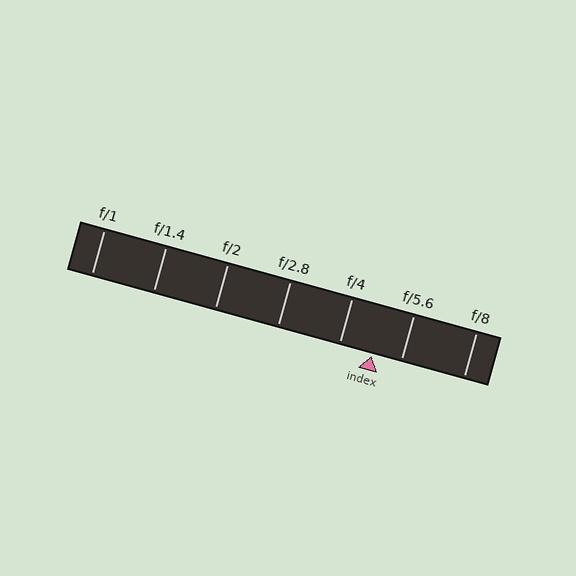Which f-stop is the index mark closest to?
The index mark is closest to f/5.6.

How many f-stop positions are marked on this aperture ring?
There are 7 f-stop positions marked.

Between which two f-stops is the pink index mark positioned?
The index mark is between f/4 and f/5.6.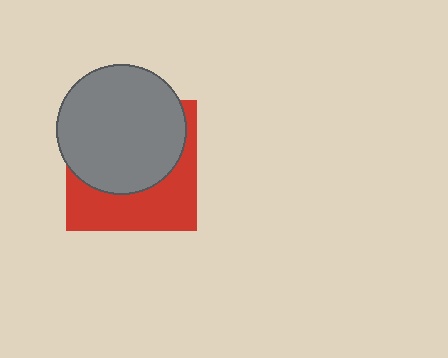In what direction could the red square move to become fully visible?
The red square could move down. That would shift it out from behind the gray circle entirely.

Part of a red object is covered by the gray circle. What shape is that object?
It is a square.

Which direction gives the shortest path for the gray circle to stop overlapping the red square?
Moving up gives the shortest separation.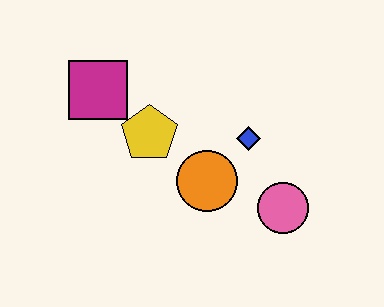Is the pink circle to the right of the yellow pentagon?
Yes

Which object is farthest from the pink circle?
The magenta square is farthest from the pink circle.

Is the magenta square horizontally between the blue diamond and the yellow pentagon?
No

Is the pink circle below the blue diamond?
Yes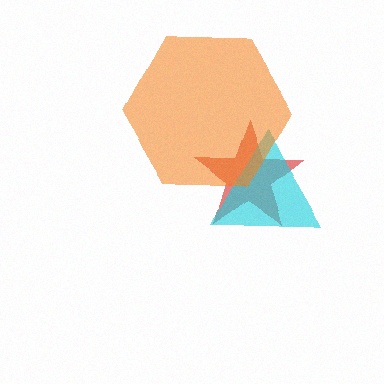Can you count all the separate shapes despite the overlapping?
Yes, there are 3 separate shapes.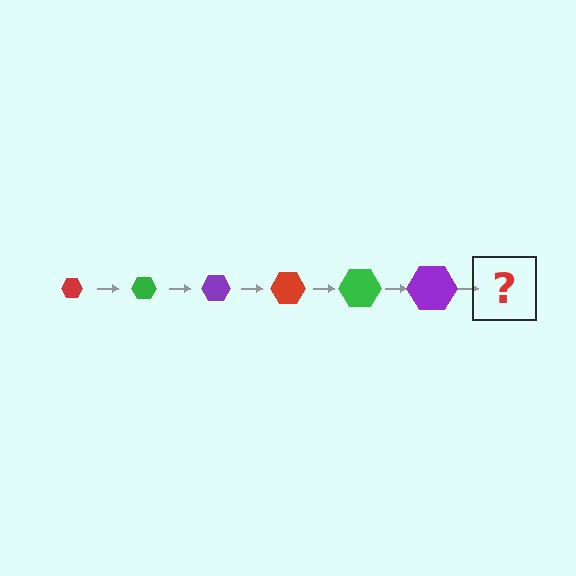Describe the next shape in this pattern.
It should be a red hexagon, larger than the previous one.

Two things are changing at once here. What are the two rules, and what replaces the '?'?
The two rules are that the hexagon grows larger each step and the color cycles through red, green, and purple. The '?' should be a red hexagon, larger than the previous one.